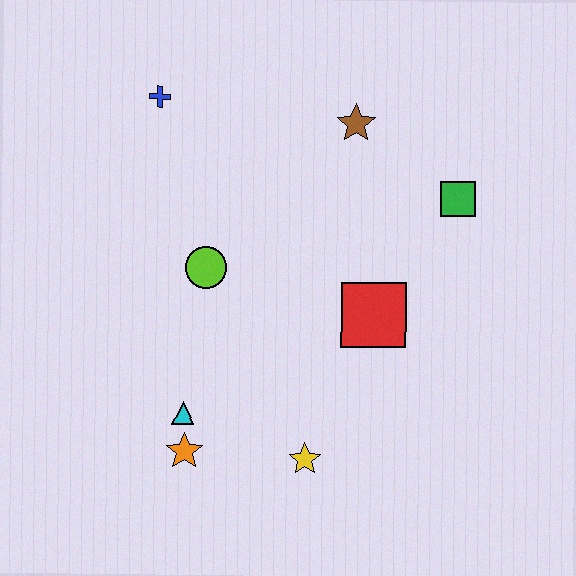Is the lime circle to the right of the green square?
No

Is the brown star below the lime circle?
No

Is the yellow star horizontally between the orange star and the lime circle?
No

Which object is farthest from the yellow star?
The blue cross is farthest from the yellow star.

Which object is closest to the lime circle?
The cyan triangle is closest to the lime circle.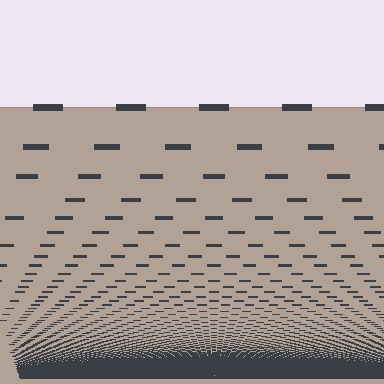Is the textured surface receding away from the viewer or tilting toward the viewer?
The surface appears to tilt toward the viewer. Texture elements get larger and sparser toward the top.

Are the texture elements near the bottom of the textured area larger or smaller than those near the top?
Smaller. The gradient is inverted — elements near the bottom are smaller and denser.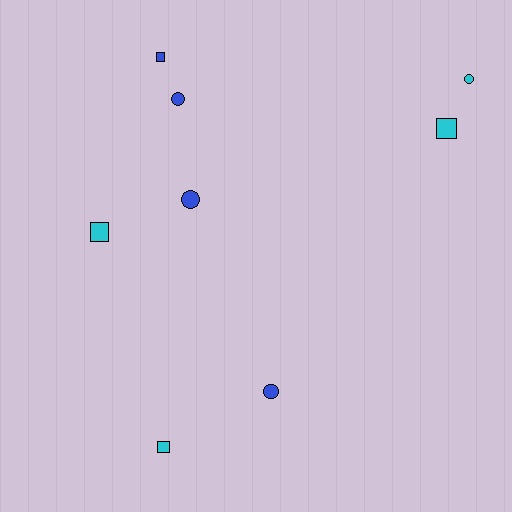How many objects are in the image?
There are 8 objects.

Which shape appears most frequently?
Circle, with 4 objects.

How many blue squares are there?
There is 1 blue square.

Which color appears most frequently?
Cyan, with 4 objects.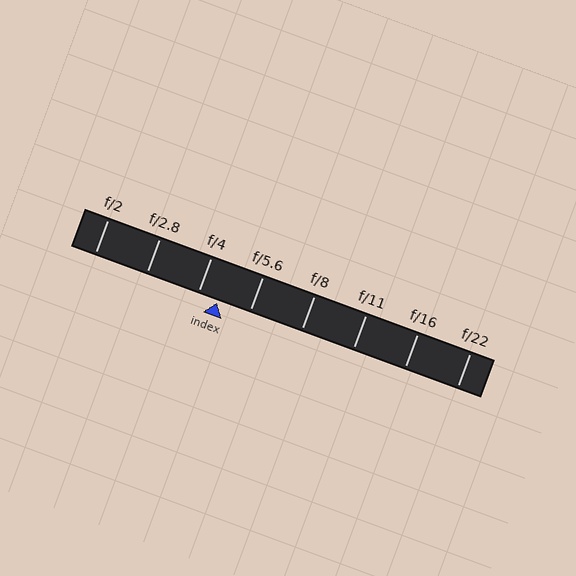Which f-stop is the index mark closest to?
The index mark is closest to f/4.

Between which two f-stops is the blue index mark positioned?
The index mark is between f/4 and f/5.6.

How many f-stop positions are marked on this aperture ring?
There are 8 f-stop positions marked.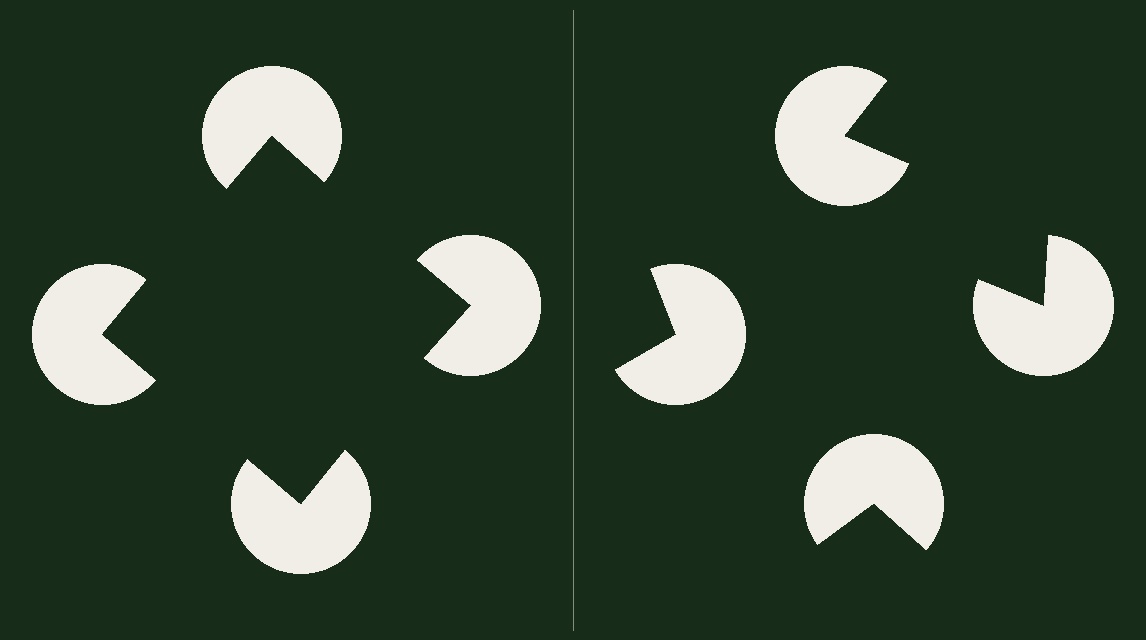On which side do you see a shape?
An illusory square appears on the left side. On the right side the wedge cuts are rotated, so no coherent shape forms.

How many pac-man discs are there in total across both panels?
8 — 4 on each side.